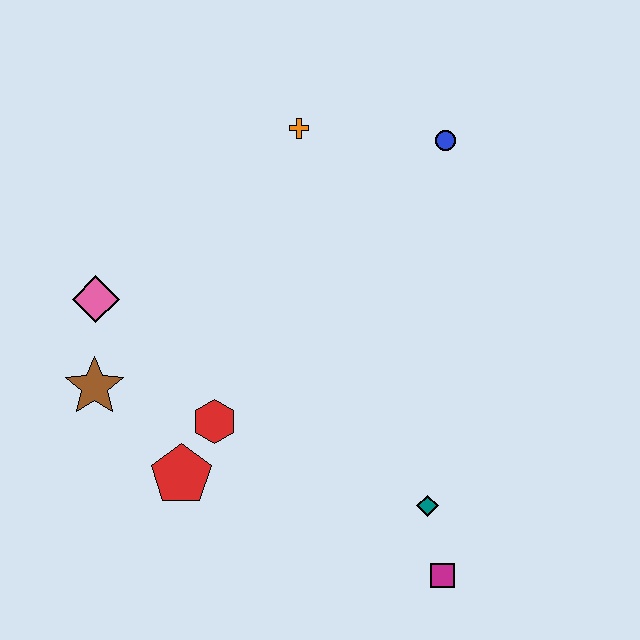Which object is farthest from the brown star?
The blue circle is farthest from the brown star.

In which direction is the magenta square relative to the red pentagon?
The magenta square is to the right of the red pentagon.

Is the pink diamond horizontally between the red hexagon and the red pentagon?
No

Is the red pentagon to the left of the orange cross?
Yes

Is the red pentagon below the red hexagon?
Yes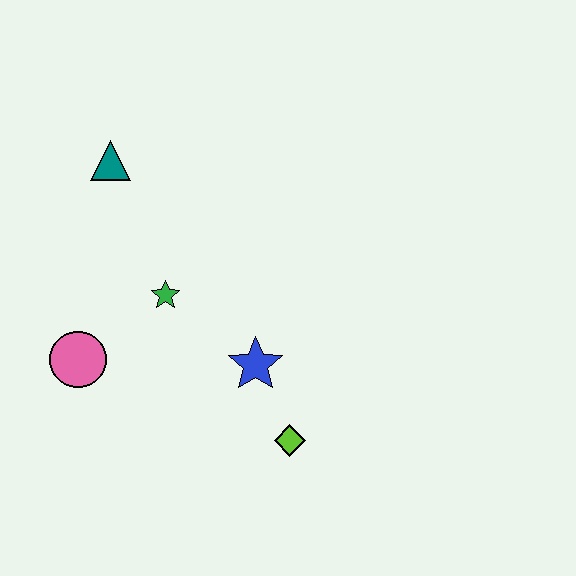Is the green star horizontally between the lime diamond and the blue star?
No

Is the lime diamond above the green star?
No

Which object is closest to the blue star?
The lime diamond is closest to the blue star.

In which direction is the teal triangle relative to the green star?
The teal triangle is above the green star.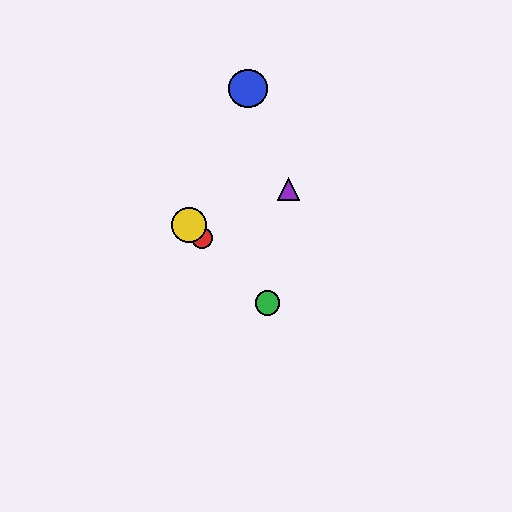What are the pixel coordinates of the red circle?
The red circle is at (202, 238).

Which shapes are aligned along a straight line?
The red circle, the green circle, the yellow circle are aligned along a straight line.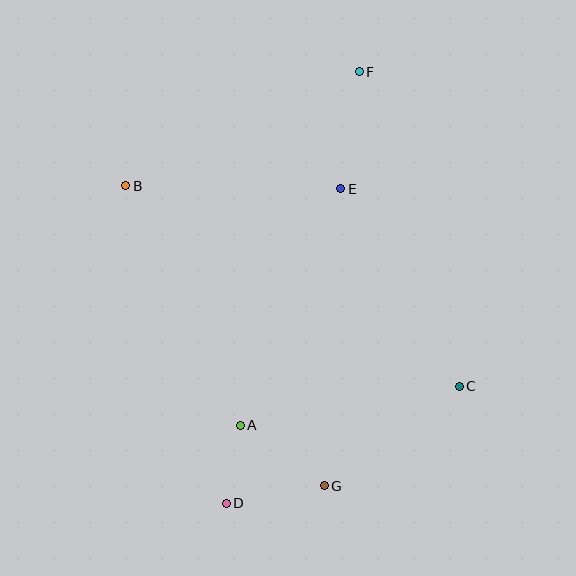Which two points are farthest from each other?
Points D and F are farthest from each other.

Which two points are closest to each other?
Points A and D are closest to each other.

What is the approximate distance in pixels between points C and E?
The distance between C and E is approximately 230 pixels.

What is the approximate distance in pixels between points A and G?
The distance between A and G is approximately 103 pixels.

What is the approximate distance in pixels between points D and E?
The distance between D and E is approximately 335 pixels.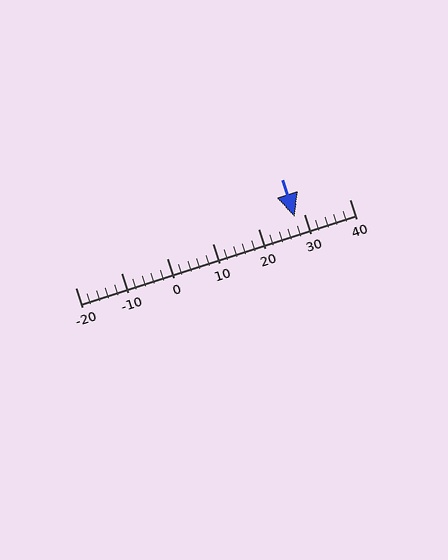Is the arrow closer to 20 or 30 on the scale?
The arrow is closer to 30.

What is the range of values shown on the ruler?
The ruler shows values from -20 to 40.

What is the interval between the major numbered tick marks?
The major tick marks are spaced 10 units apart.